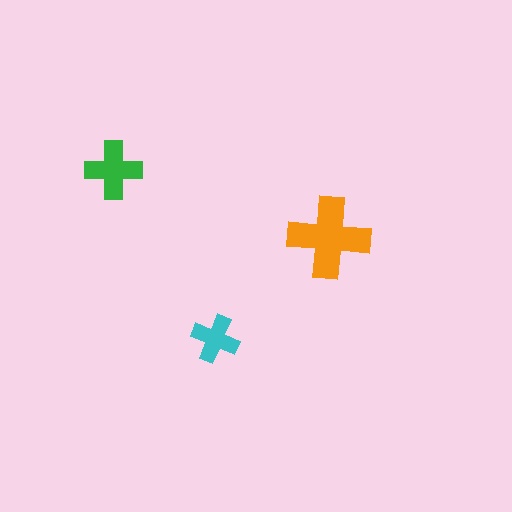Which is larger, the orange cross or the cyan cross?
The orange one.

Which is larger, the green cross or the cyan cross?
The green one.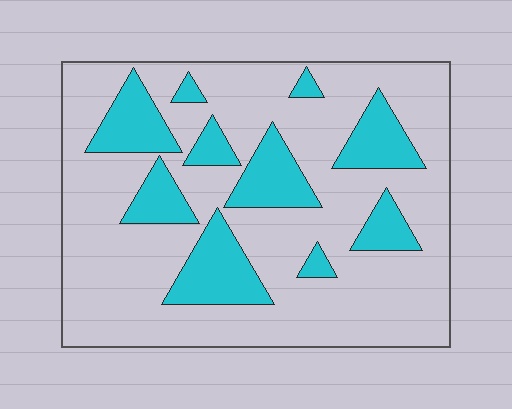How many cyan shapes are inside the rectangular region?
10.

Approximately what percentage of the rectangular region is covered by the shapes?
Approximately 25%.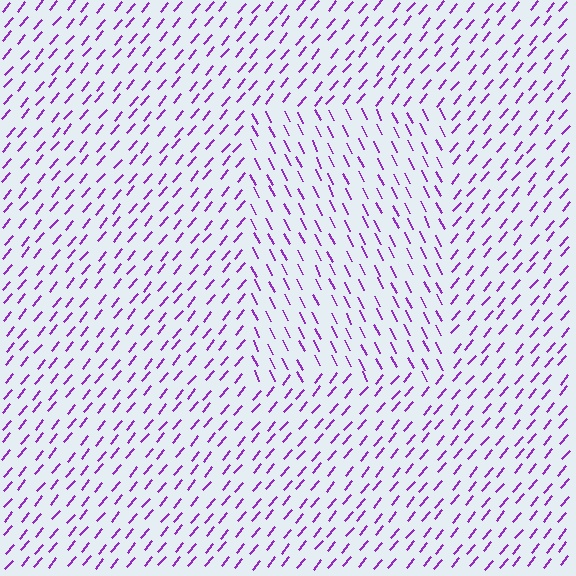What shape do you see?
I see a rectangle.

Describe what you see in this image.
The image is filled with small purple line segments. A rectangle region in the image has lines oriented differently from the surrounding lines, creating a visible texture boundary.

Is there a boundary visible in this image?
Yes, there is a texture boundary formed by a change in line orientation.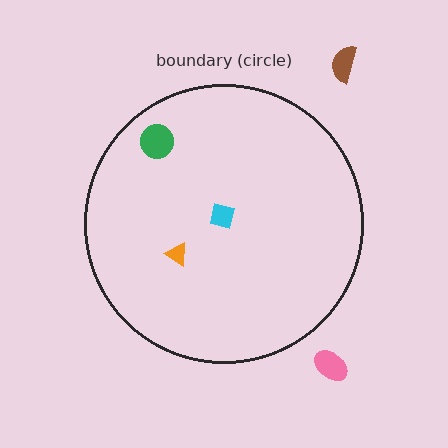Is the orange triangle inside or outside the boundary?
Inside.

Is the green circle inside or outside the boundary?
Inside.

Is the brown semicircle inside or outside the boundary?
Outside.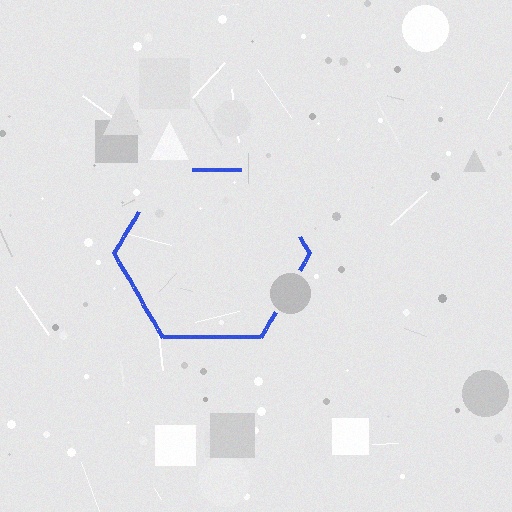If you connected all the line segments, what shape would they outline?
They would outline a hexagon.